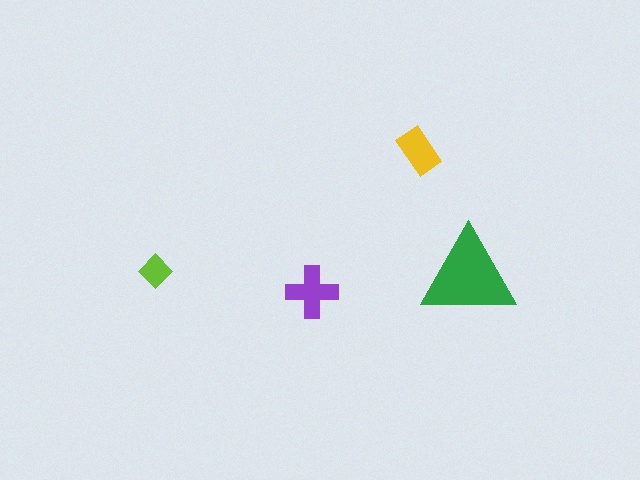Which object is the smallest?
The lime diamond.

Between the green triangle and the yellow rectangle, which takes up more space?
The green triangle.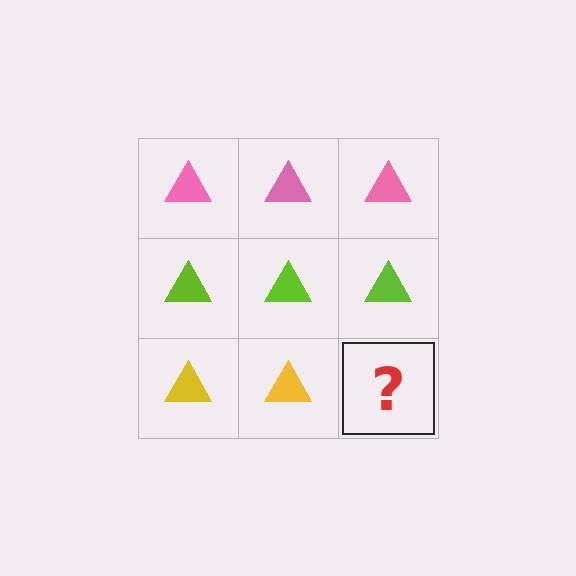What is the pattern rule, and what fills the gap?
The rule is that each row has a consistent color. The gap should be filled with a yellow triangle.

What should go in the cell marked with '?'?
The missing cell should contain a yellow triangle.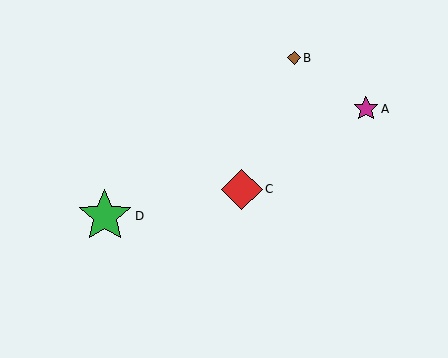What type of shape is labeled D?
Shape D is a green star.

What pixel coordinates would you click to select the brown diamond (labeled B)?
Click at (294, 58) to select the brown diamond B.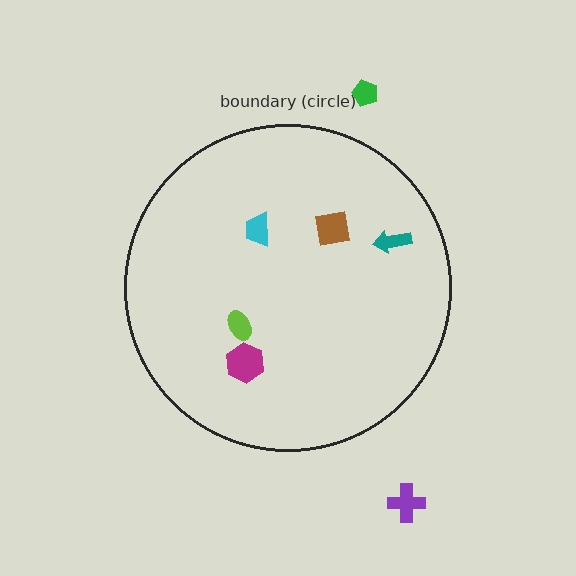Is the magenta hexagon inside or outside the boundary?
Inside.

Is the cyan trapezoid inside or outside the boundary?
Inside.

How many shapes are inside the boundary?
5 inside, 2 outside.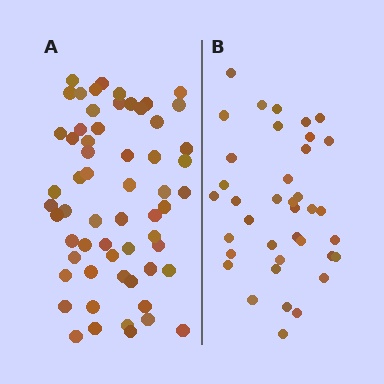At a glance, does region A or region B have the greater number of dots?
Region A (the left region) has more dots.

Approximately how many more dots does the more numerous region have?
Region A has approximately 20 more dots than region B.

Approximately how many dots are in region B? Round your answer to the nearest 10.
About 40 dots. (The exact count is 38, which rounds to 40.)